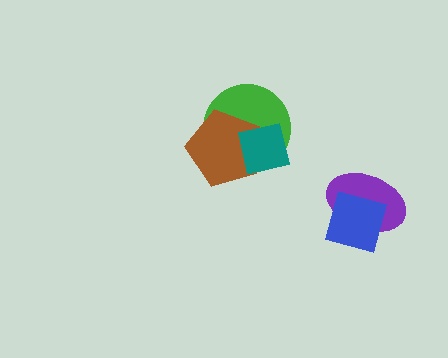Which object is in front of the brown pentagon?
The teal square is in front of the brown pentagon.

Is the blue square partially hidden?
No, no other shape covers it.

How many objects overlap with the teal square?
2 objects overlap with the teal square.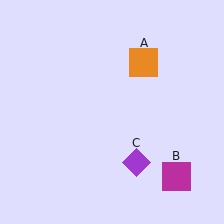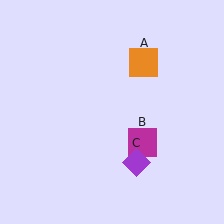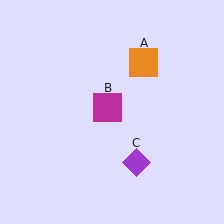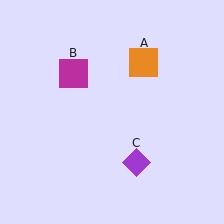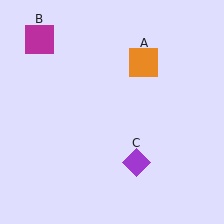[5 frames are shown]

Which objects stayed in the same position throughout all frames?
Orange square (object A) and purple diamond (object C) remained stationary.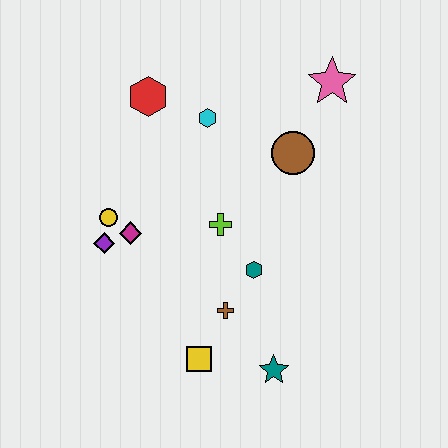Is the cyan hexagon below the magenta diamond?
No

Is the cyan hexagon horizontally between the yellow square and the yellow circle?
No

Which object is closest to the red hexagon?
The cyan hexagon is closest to the red hexagon.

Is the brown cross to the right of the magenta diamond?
Yes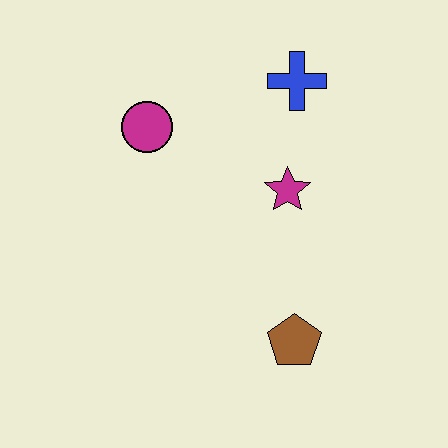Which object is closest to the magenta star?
The blue cross is closest to the magenta star.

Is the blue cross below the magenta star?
No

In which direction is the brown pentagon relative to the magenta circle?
The brown pentagon is below the magenta circle.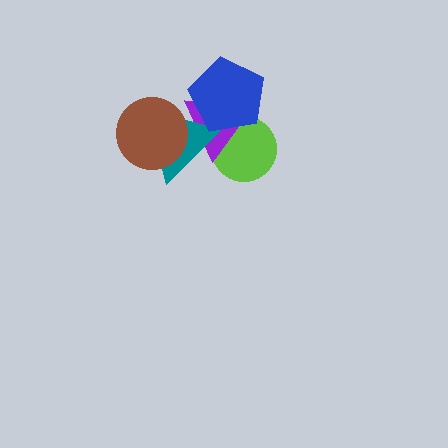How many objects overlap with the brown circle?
2 objects overlap with the brown circle.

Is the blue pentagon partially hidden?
No, no other shape covers it.